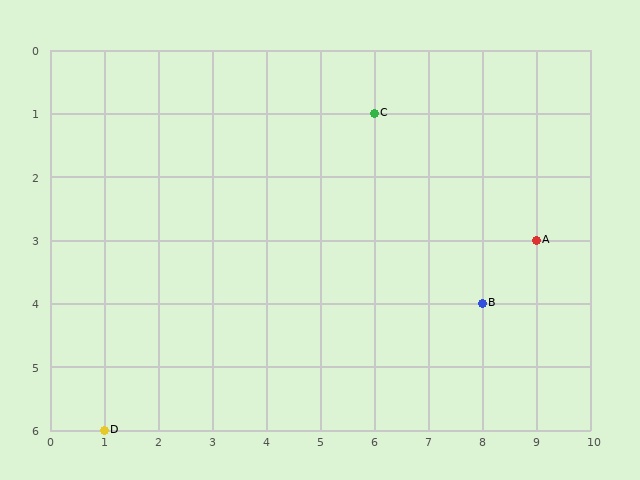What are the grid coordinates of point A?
Point A is at grid coordinates (9, 3).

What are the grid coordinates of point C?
Point C is at grid coordinates (6, 1).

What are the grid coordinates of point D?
Point D is at grid coordinates (1, 6).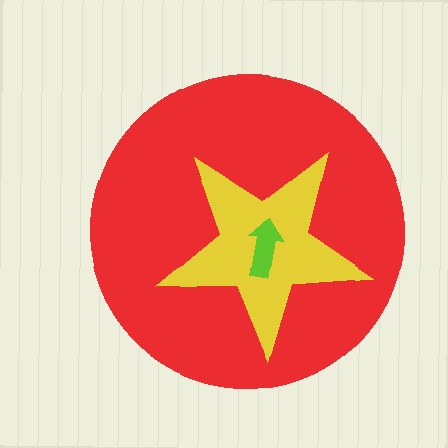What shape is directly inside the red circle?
The yellow star.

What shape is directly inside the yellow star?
The lime arrow.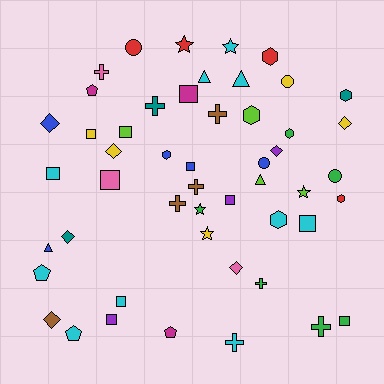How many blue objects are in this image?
There are 5 blue objects.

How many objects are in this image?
There are 50 objects.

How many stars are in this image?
There are 5 stars.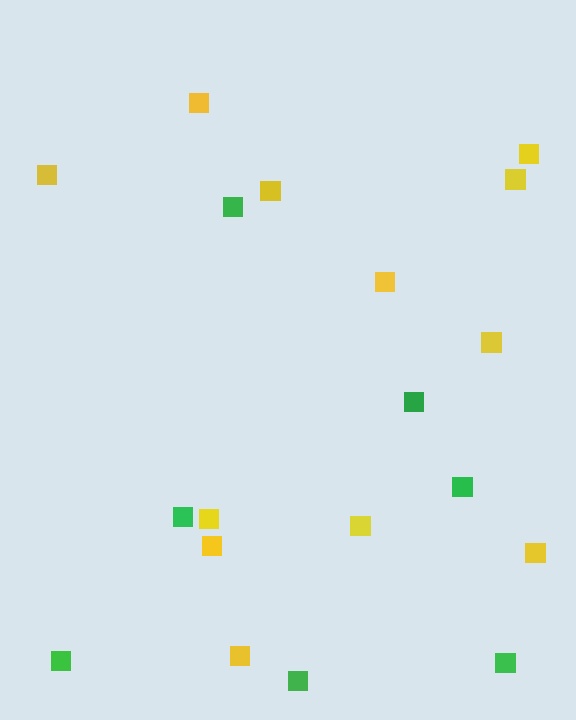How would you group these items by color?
There are 2 groups: one group of yellow squares (12) and one group of green squares (7).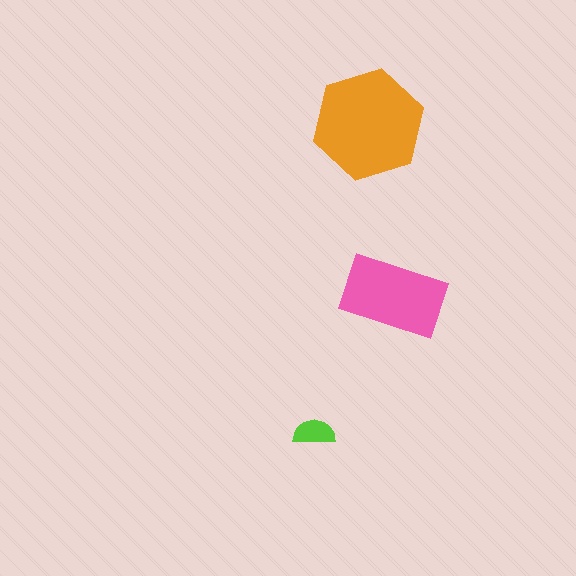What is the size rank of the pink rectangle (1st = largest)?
2nd.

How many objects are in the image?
There are 3 objects in the image.